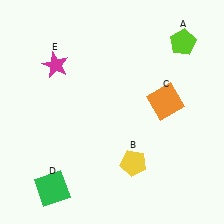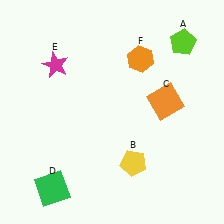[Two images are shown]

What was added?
An orange hexagon (F) was added in Image 2.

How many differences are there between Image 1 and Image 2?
There is 1 difference between the two images.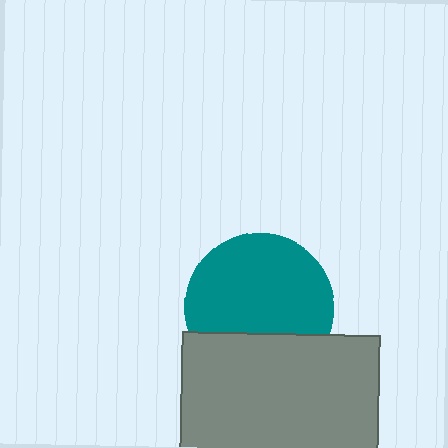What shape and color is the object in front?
The object in front is a gray rectangle.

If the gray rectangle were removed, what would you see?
You would see the complete teal circle.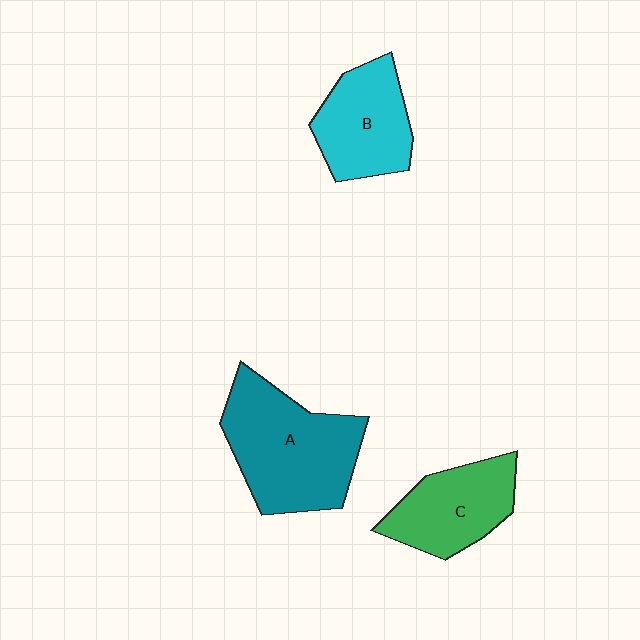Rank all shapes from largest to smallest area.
From largest to smallest: A (teal), B (cyan), C (green).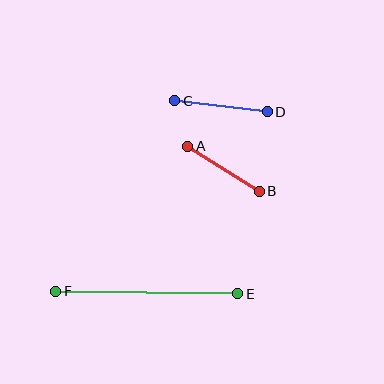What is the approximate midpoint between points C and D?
The midpoint is at approximately (221, 106) pixels.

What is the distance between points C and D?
The distance is approximately 93 pixels.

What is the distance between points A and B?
The distance is approximately 84 pixels.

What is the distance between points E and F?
The distance is approximately 182 pixels.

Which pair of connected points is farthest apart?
Points E and F are farthest apart.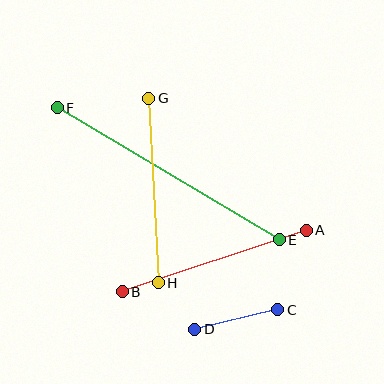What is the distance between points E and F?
The distance is approximately 258 pixels.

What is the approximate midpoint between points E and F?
The midpoint is at approximately (168, 174) pixels.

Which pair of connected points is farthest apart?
Points E and F are farthest apart.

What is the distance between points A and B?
The distance is approximately 194 pixels.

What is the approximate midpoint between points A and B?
The midpoint is at approximately (214, 261) pixels.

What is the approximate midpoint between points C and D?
The midpoint is at approximately (236, 320) pixels.